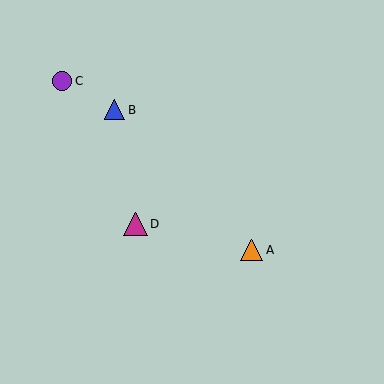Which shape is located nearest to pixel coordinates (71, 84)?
The purple circle (labeled C) at (62, 81) is nearest to that location.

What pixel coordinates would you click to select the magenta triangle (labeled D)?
Click at (135, 224) to select the magenta triangle D.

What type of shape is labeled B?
Shape B is a blue triangle.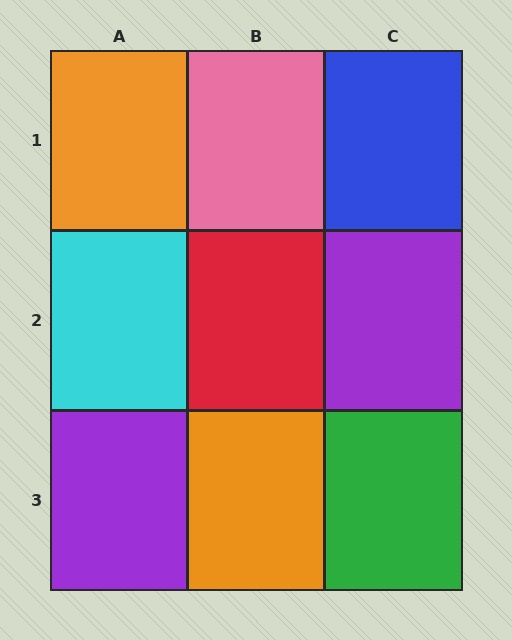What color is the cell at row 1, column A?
Orange.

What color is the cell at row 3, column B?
Orange.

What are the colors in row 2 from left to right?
Cyan, red, purple.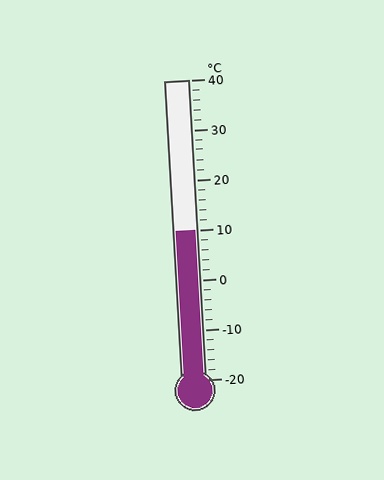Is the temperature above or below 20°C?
The temperature is below 20°C.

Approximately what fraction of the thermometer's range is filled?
The thermometer is filled to approximately 50% of its range.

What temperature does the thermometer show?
The thermometer shows approximately 10°C.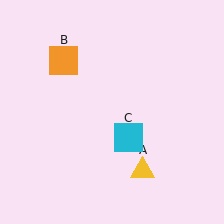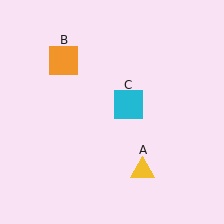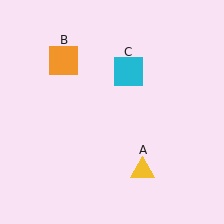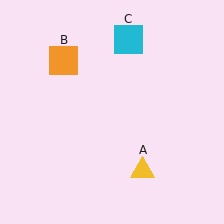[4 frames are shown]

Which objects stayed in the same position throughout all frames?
Yellow triangle (object A) and orange square (object B) remained stationary.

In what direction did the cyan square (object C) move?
The cyan square (object C) moved up.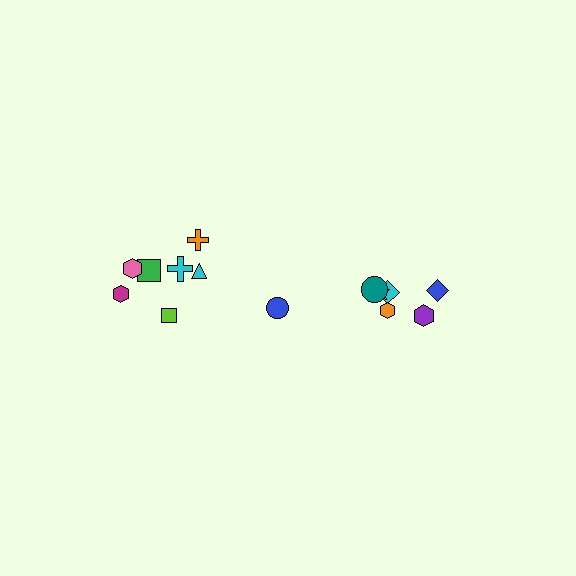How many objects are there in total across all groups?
There are 14 objects.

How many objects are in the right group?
There are 6 objects.